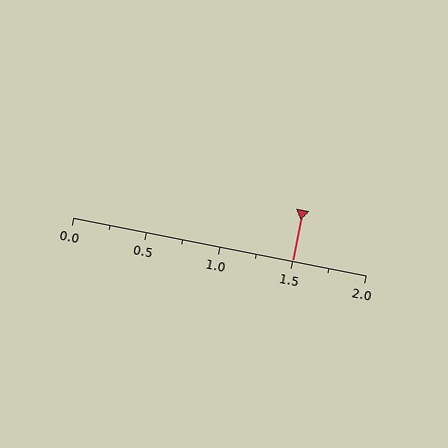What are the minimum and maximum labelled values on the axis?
The axis runs from 0.0 to 2.0.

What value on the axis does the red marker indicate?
The marker indicates approximately 1.5.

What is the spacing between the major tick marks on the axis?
The major ticks are spaced 0.5 apart.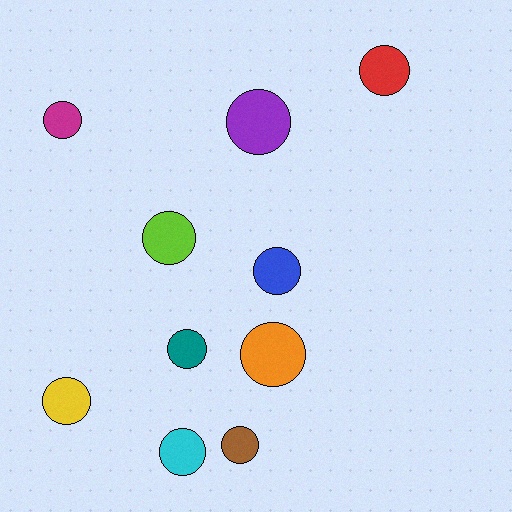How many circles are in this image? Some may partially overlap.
There are 10 circles.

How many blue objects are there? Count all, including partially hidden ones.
There is 1 blue object.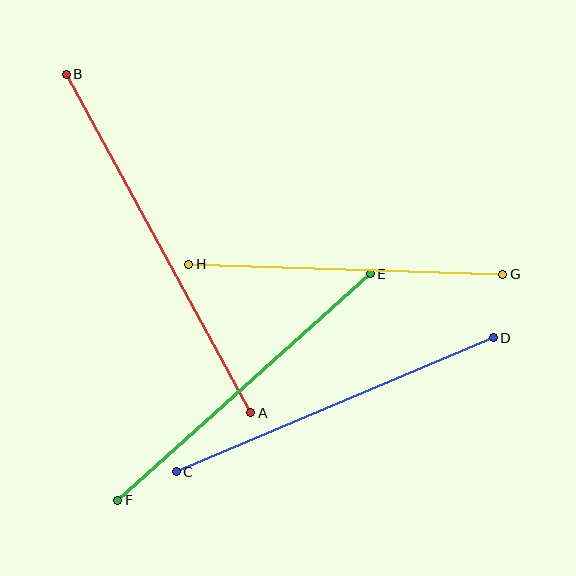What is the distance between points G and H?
The distance is approximately 314 pixels.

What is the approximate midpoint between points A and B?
The midpoint is at approximately (159, 244) pixels.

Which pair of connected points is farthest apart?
Points A and B are farthest apart.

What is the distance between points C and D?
The distance is approximately 344 pixels.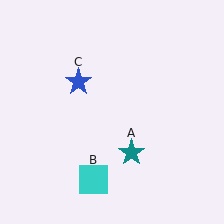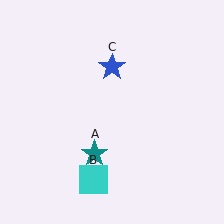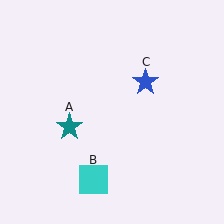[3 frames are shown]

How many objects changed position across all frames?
2 objects changed position: teal star (object A), blue star (object C).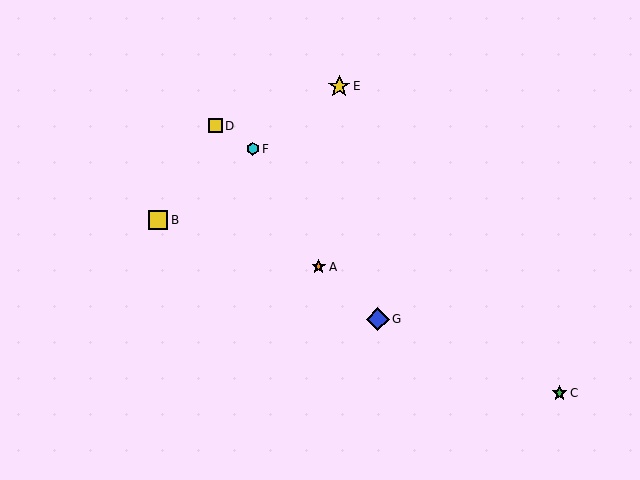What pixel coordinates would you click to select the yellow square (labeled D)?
Click at (215, 126) to select the yellow square D.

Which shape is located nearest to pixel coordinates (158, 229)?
The yellow square (labeled B) at (158, 220) is nearest to that location.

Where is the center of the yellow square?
The center of the yellow square is at (215, 126).